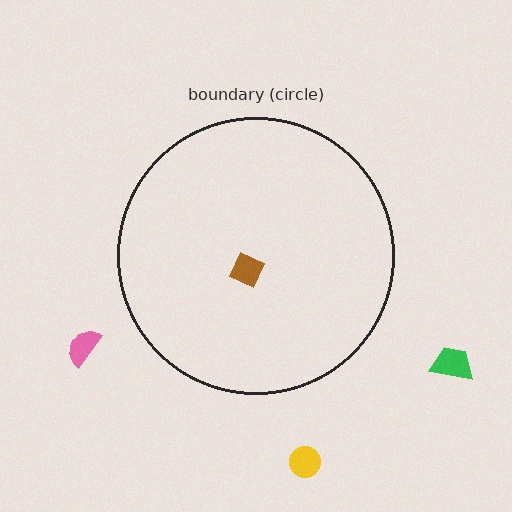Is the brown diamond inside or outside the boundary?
Inside.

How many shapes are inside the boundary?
1 inside, 3 outside.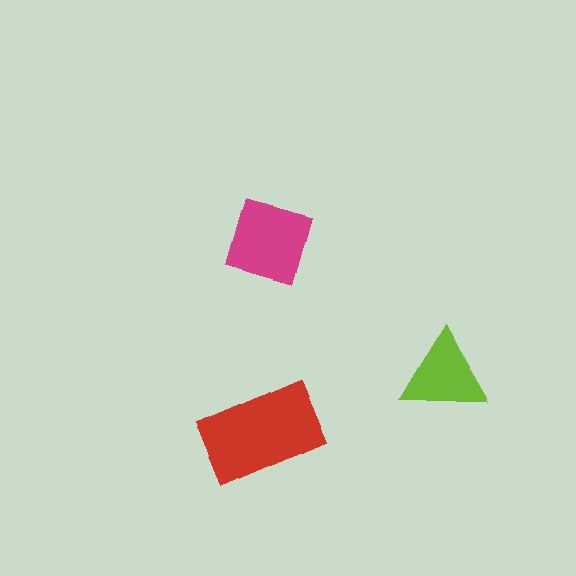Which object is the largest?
The red rectangle.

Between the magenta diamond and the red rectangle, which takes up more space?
The red rectangle.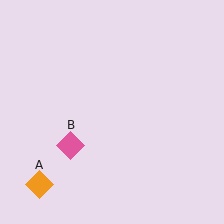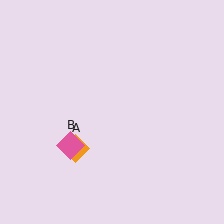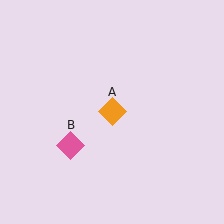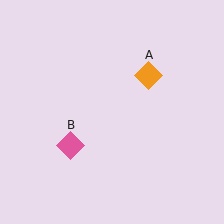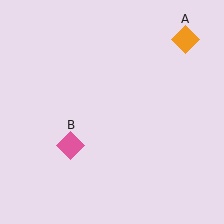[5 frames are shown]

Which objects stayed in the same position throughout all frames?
Pink diamond (object B) remained stationary.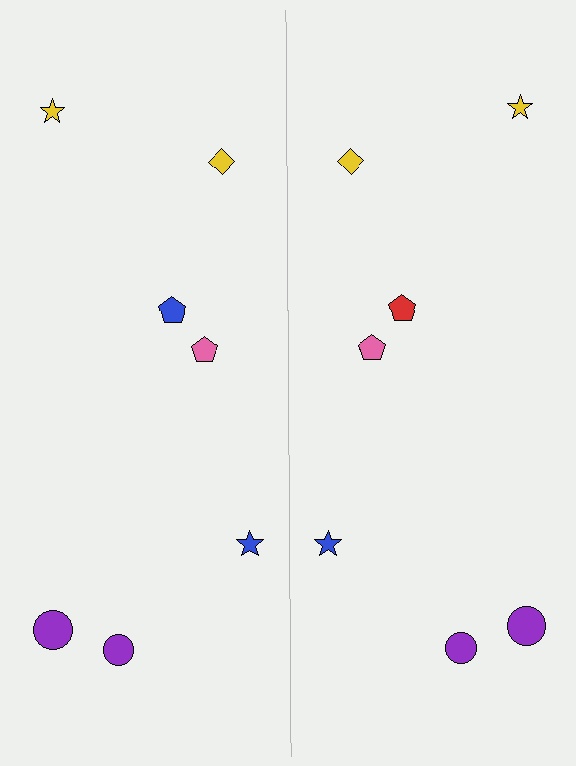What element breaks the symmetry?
The red pentagon on the right side breaks the symmetry — its mirror counterpart is blue.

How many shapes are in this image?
There are 14 shapes in this image.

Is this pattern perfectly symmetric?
No, the pattern is not perfectly symmetric. The red pentagon on the right side breaks the symmetry — its mirror counterpart is blue.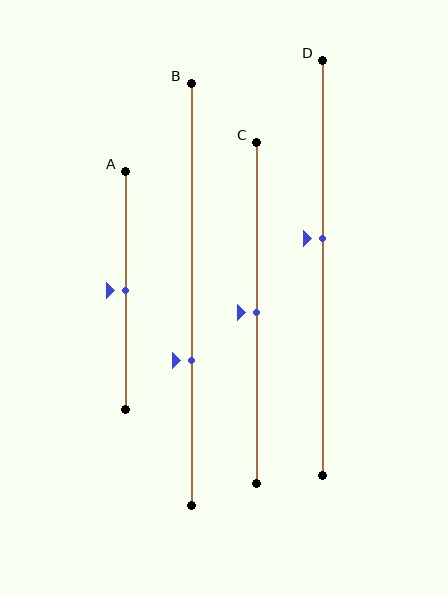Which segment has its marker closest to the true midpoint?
Segment A has its marker closest to the true midpoint.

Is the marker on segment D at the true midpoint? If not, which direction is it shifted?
No, the marker on segment D is shifted upward by about 7% of the segment length.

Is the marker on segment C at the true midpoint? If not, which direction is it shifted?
Yes, the marker on segment C is at the true midpoint.